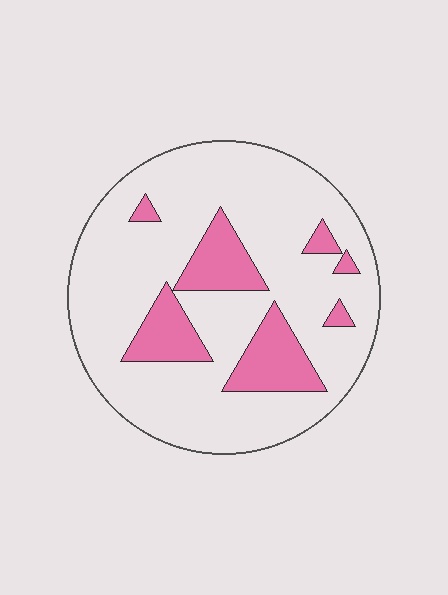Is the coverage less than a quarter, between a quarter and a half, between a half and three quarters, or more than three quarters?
Less than a quarter.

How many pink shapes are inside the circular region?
7.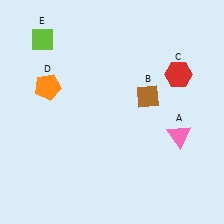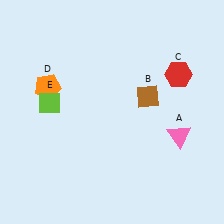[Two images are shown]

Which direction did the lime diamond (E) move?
The lime diamond (E) moved down.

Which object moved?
The lime diamond (E) moved down.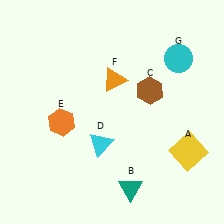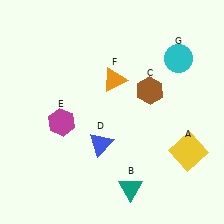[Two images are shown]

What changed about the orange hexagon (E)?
In Image 1, E is orange. In Image 2, it changed to magenta.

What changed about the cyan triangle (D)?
In Image 1, D is cyan. In Image 2, it changed to blue.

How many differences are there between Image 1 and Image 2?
There are 2 differences between the two images.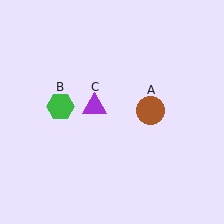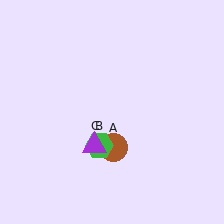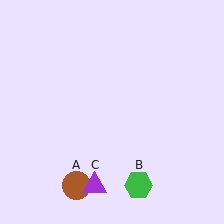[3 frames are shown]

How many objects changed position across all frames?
3 objects changed position: brown circle (object A), green hexagon (object B), purple triangle (object C).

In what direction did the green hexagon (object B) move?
The green hexagon (object B) moved down and to the right.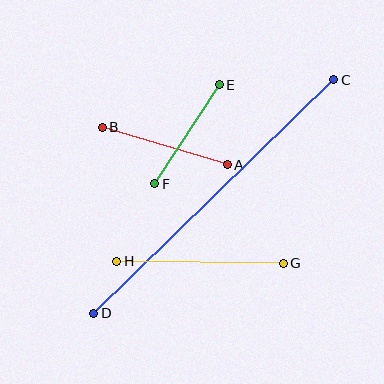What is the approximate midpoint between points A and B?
The midpoint is at approximately (165, 146) pixels.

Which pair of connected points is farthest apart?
Points C and D are farthest apart.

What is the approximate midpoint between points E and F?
The midpoint is at approximately (187, 134) pixels.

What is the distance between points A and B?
The distance is approximately 130 pixels.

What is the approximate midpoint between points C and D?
The midpoint is at approximately (214, 197) pixels.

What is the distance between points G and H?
The distance is approximately 167 pixels.